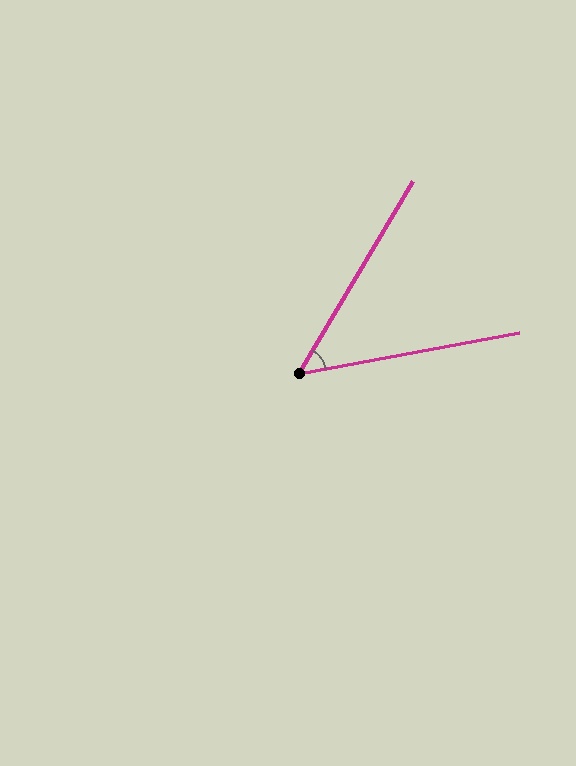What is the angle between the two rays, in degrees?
Approximately 49 degrees.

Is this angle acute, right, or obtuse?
It is acute.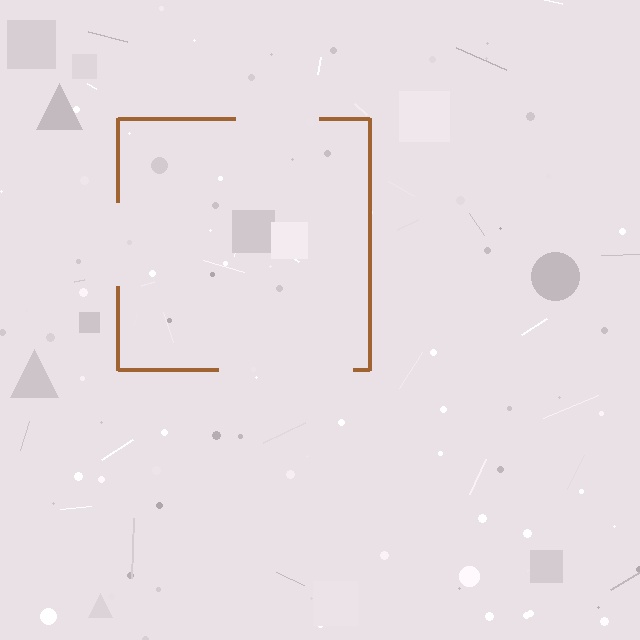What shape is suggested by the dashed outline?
The dashed outline suggests a square.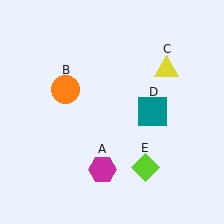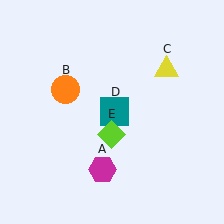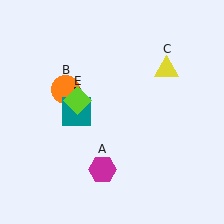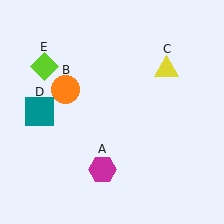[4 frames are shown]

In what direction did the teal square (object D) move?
The teal square (object D) moved left.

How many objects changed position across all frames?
2 objects changed position: teal square (object D), lime diamond (object E).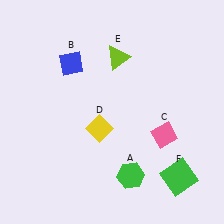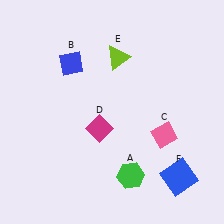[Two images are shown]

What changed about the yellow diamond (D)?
In Image 1, D is yellow. In Image 2, it changed to magenta.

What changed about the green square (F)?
In Image 1, F is green. In Image 2, it changed to blue.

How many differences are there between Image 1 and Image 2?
There are 2 differences between the two images.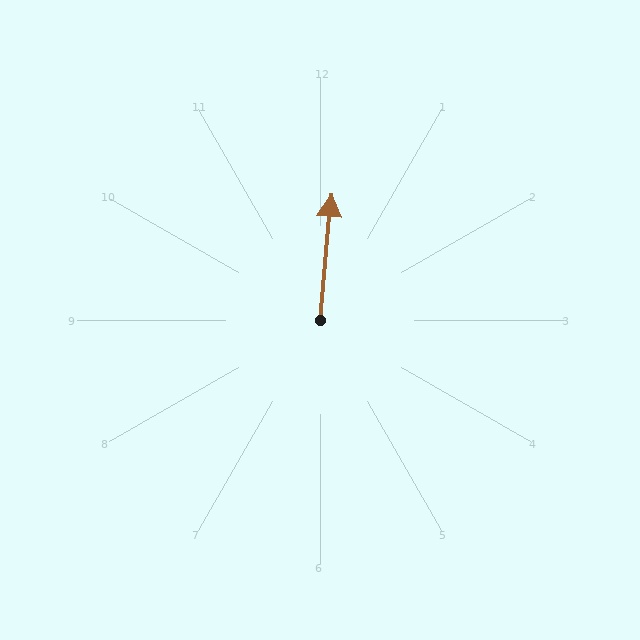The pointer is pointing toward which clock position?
Roughly 12 o'clock.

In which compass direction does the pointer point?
North.